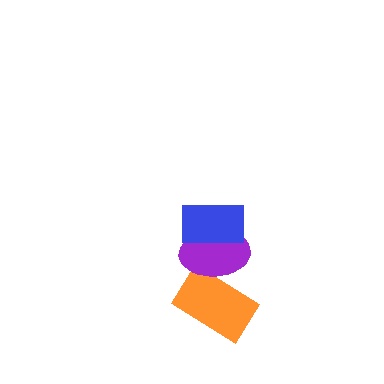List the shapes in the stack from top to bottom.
From top to bottom: the blue rectangle, the purple ellipse, the orange rectangle.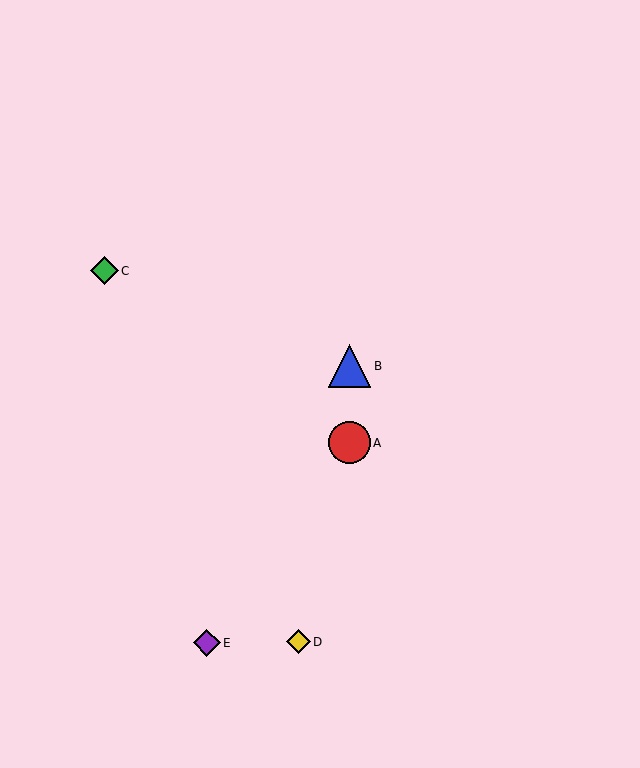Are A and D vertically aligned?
No, A is at x≈350 and D is at x≈298.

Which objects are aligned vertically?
Objects A, B are aligned vertically.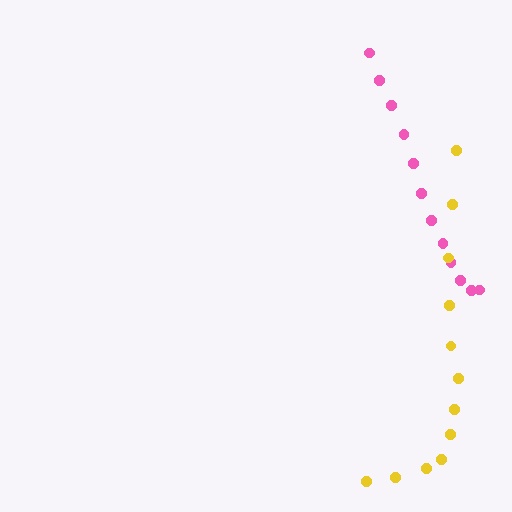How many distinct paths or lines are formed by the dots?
There are 2 distinct paths.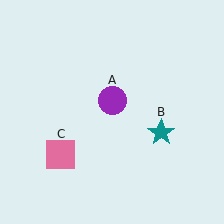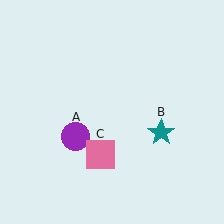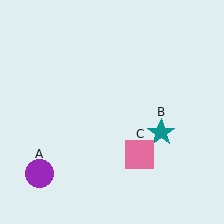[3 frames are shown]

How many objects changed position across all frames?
2 objects changed position: purple circle (object A), pink square (object C).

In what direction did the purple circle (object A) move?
The purple circle (object A) moved down and to the left.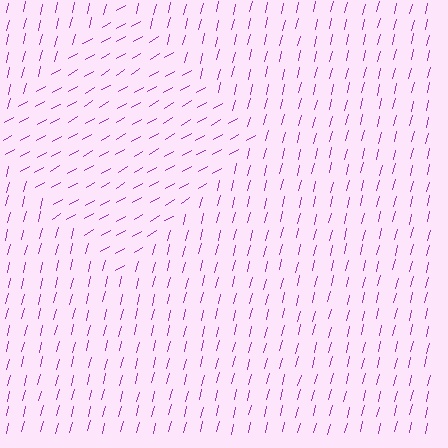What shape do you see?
I see a diamond.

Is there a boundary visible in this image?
Yes, there is a texture boundary formed by a change in line orientation.